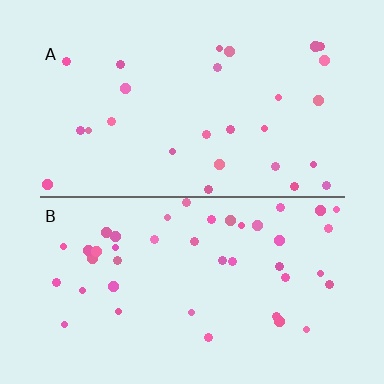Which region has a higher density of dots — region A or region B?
B (the bottom).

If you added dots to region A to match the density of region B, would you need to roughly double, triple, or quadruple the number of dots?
Approximately double.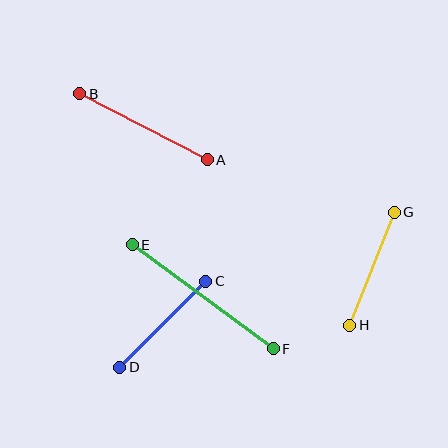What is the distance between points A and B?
The distance is approximately 144 pixels.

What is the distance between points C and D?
The distance is approximately 122 pixels.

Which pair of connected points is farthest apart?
Points E and F are farthest apart.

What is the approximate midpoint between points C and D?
The midpoint is at approximately (163, 324) pixels.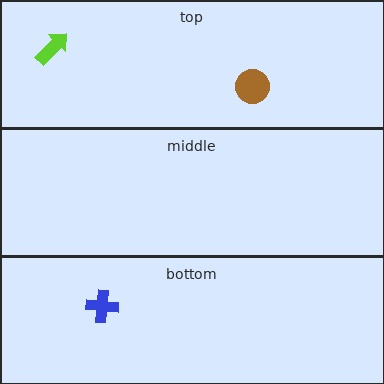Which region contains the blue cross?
The bottom region.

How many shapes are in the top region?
2.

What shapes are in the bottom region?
The blue cross.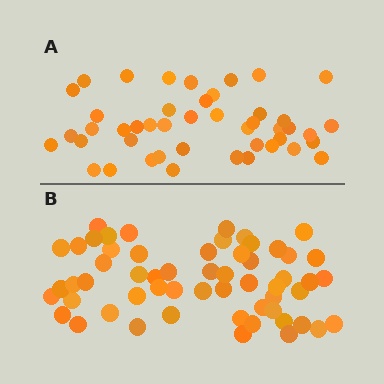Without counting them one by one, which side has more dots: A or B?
Region B (the bottom region) has more dots.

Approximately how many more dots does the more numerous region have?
Region B has roughly 12 or so more dots than region A.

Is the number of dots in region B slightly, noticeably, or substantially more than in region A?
Region B has noticeably more, but not dramatically so. The ratio is roughly 1.3 to 1.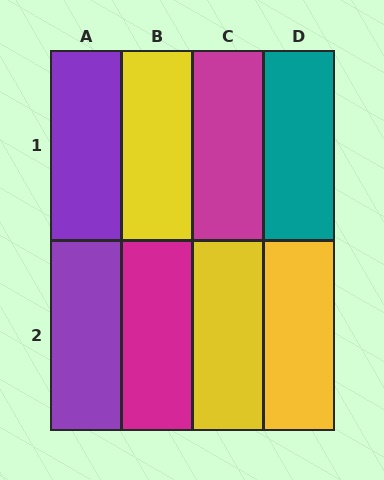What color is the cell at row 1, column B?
Yellow.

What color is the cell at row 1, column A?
Purple.